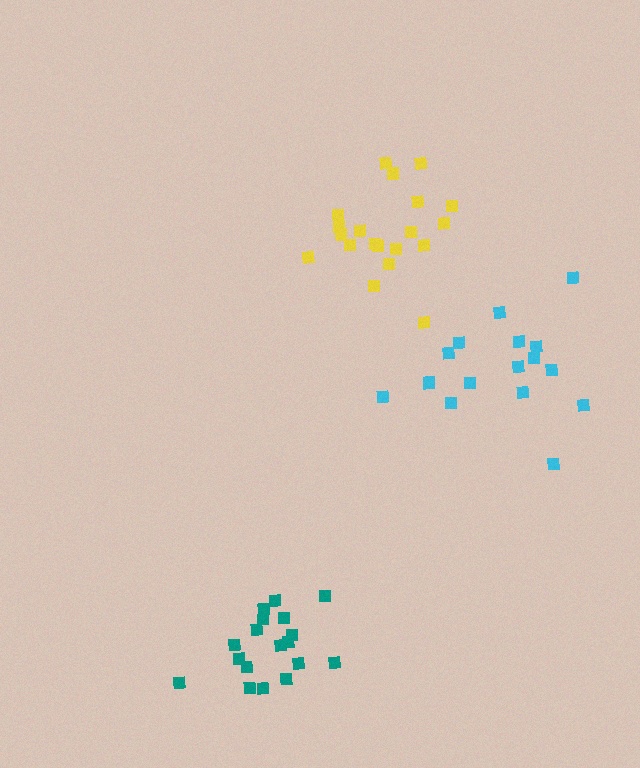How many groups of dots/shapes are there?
There are 3 groups.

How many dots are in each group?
Group 1: 16 dots, Group 2: 20 dots, Group 3: 18 dots (54 total).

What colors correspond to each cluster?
The clusters are colored: cyan, yellow, teal.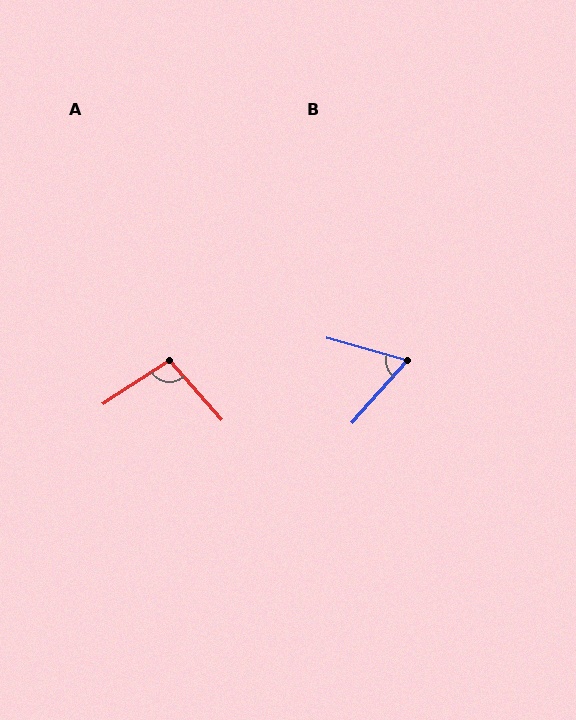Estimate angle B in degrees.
Approximately 64 degrees.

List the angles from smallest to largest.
B (64°), A (98°).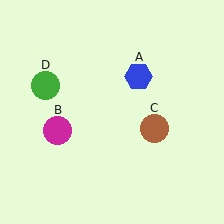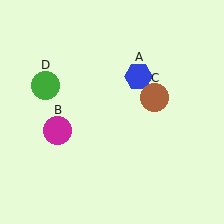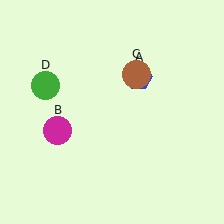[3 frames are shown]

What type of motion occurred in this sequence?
The brown circle (object C) rotated counterclockwise around the center of the scene.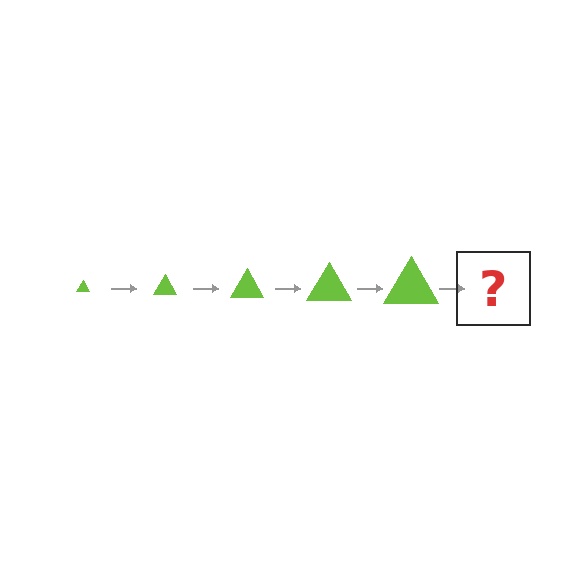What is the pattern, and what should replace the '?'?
The pattern is that the triangle gets progressively larger each step. The '?' should be a lime triangle, larger than the previous one.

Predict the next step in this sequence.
The next step is a lime triangle, larger than the previous one.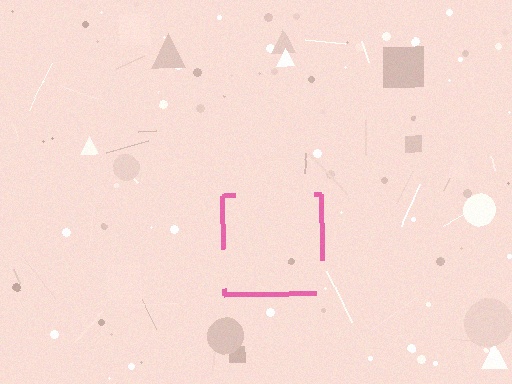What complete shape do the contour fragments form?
The contour fragments form a square.